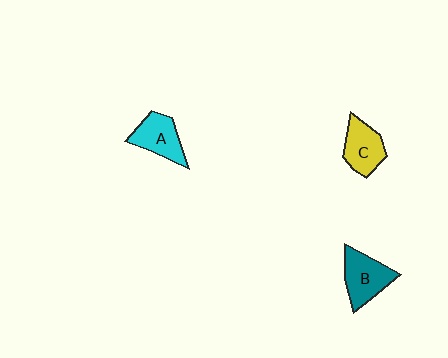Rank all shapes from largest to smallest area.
From largest to smallest: B (teal), A (cyan), C (yellow).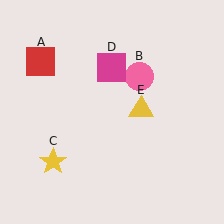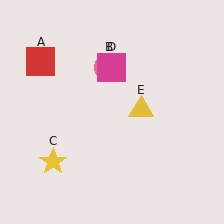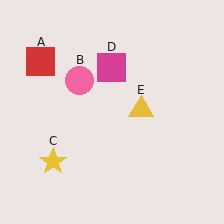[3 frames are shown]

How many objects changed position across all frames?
1 object changed position: pink circle (object B).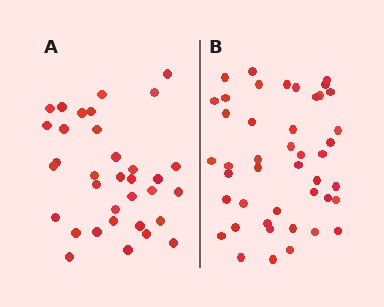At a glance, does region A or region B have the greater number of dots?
Region B (the right region) has more dots.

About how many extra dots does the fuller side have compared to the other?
Region B has roughly 10 or so more dots than region A.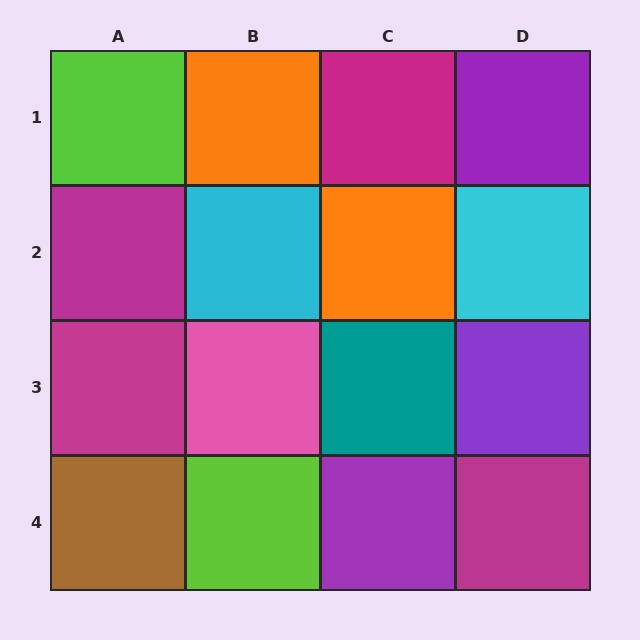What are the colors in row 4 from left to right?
Brown, lime, purple, magenta.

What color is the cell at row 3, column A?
Magenta.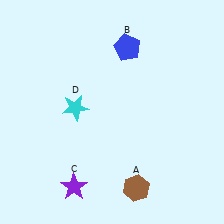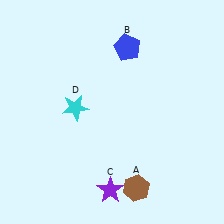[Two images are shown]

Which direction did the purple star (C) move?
The purple star (C) moved right.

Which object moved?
The purple star (C) moved right.